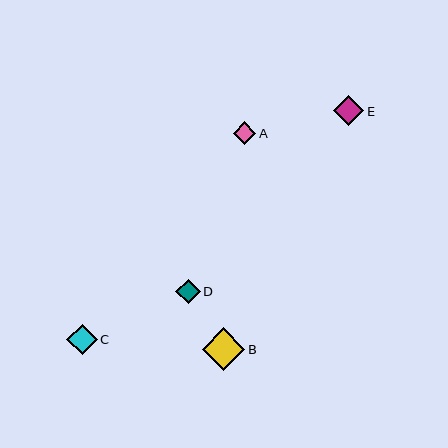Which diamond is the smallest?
Diamond A is the smallest with a size of approximately 23 pixels.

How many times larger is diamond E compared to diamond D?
Diamond E is approximately 1.2 times the size of diamond D.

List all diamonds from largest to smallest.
From largest to smallest: B, C, E, D, A.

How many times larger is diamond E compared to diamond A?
Diamond E is approximately 1.3 times the size of diamond A.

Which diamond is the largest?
Diamond B is the largest with a size of approximately 43 pixels.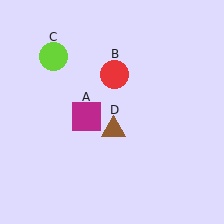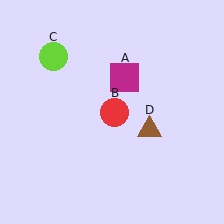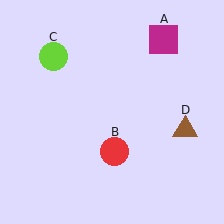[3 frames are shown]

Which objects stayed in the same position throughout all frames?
Lime circle (object C) remained stationary.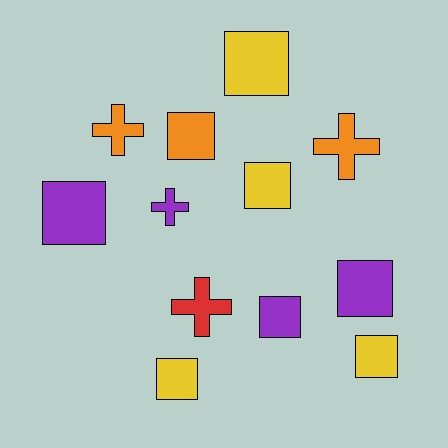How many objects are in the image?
There are 12 objects.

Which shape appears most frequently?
Square, with 8 objects.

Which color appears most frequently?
Purple, with 4 objects.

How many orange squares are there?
There is 1 orange square.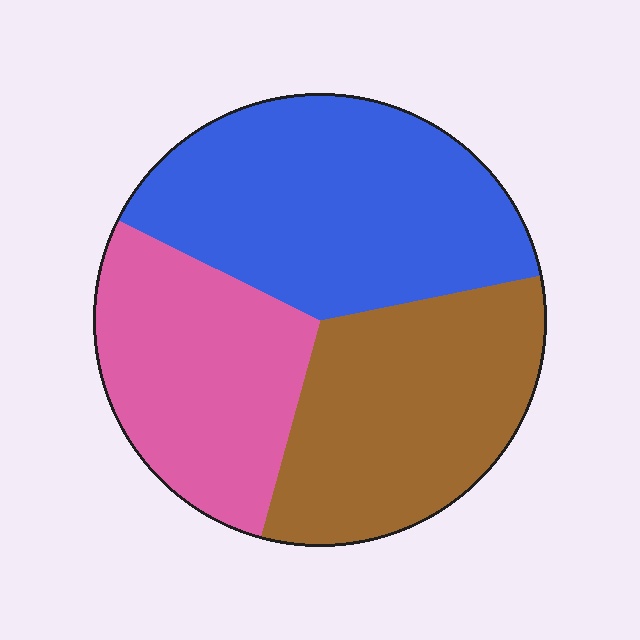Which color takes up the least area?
Pink, at roughly 30%.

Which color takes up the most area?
Blue, at roughly 40%.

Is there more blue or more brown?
Blue.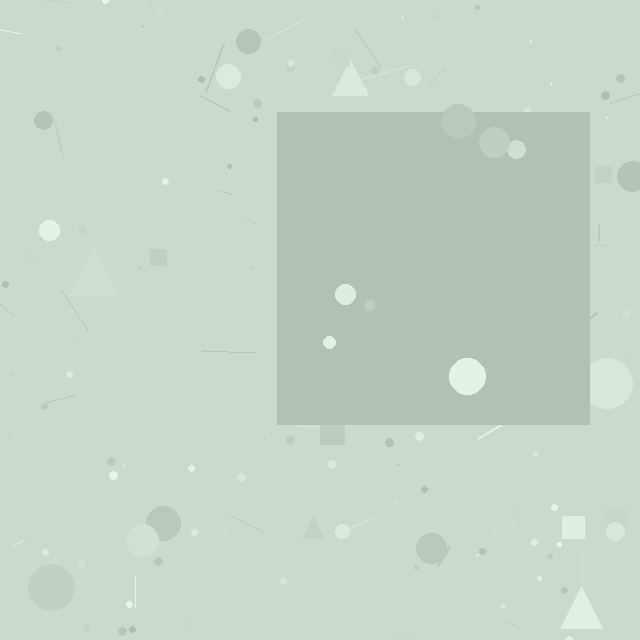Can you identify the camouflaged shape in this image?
The camouflaged shape is a square.